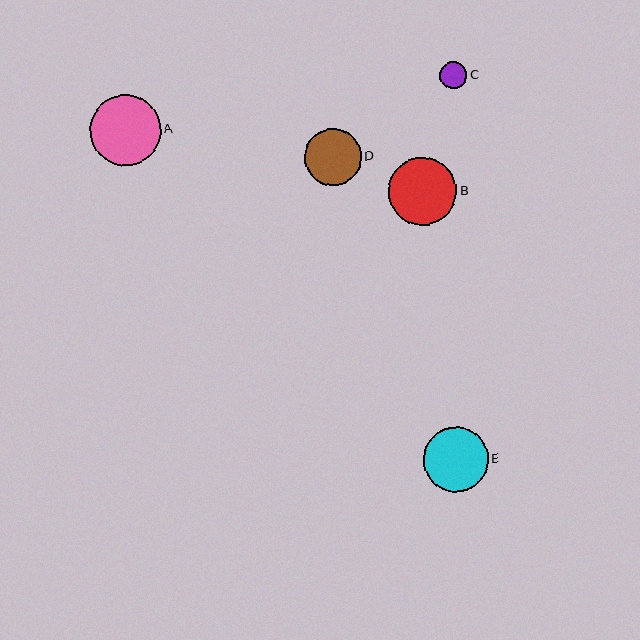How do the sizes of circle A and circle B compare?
Circle A and circle B are approximately the same size.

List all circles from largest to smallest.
From largest to smallest: A, B, E, D, C.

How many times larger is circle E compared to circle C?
Circle E is approximately 2.4 times the size of circle C.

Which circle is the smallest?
Circle C is the smallest with a size of approximately 27 pixels.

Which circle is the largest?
Circle A is the largest with a size of approximately 71 pixels.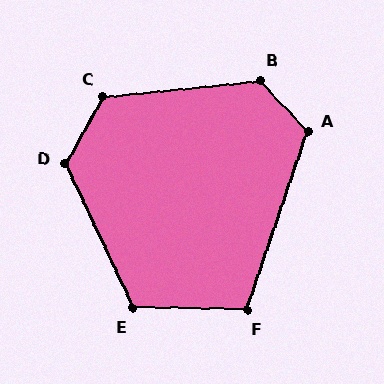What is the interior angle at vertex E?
Approximately 116 degrees (obtuse).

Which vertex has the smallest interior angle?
F, at approximately 108 degrees.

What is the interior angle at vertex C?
Approximately 125 degrees (obtuse).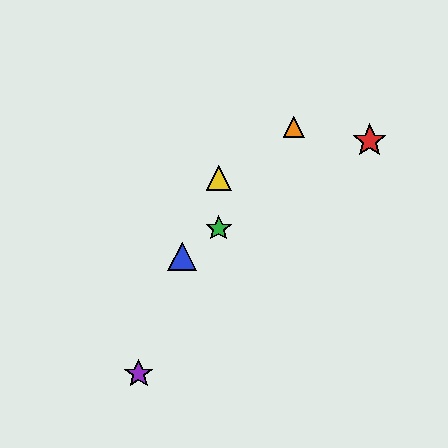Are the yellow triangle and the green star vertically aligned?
Yes, both are at x≈219.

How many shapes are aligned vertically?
2 shapes (the green star, the yellow triangle) are aligned vertically.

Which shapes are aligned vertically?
The green star, the yellow triangle are aligned vertically.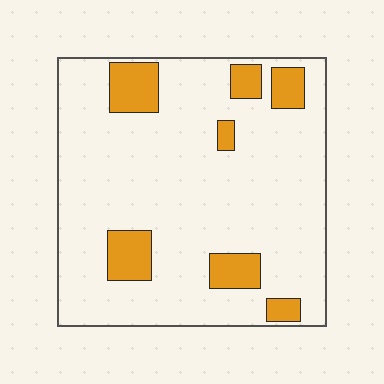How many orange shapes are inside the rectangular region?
7.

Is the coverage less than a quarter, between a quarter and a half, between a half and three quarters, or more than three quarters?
Less than a quarter.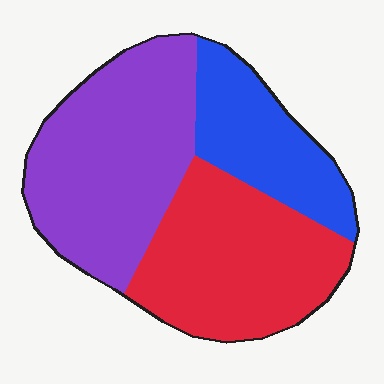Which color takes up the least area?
Blue, at roughly 20%.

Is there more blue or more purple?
Purple.